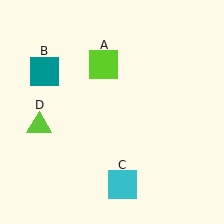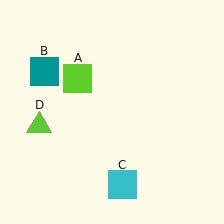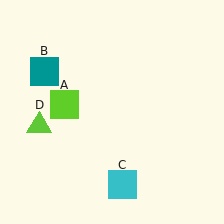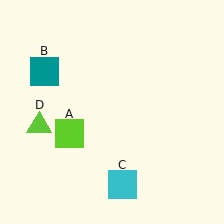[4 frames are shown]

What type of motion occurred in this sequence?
The lime square (object A) rotated counterclockwise around the center of the scene.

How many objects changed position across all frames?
1 object changed position: lime square (object A).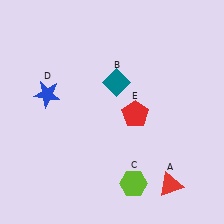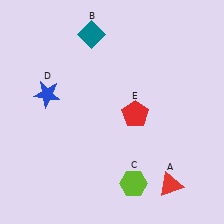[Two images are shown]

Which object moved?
The teal diamond (B) moved up.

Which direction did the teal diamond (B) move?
The teal diamond (B) moved up.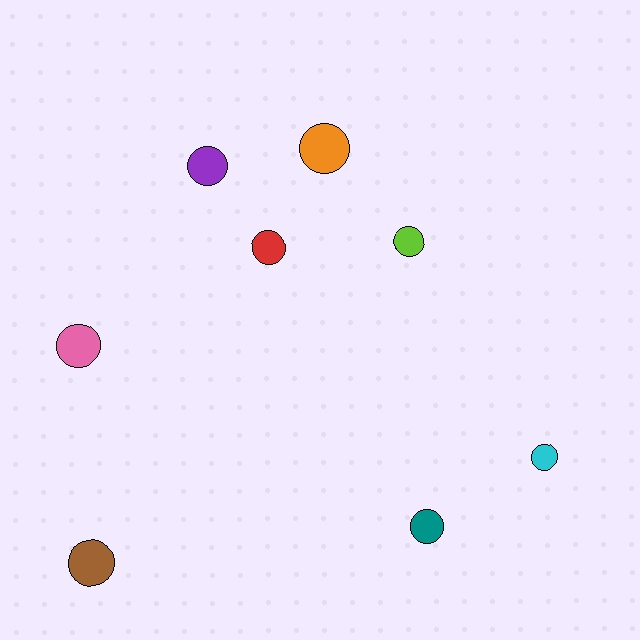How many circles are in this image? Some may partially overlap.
There are 8 circles.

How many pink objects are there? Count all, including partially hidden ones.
There is 1 pink object.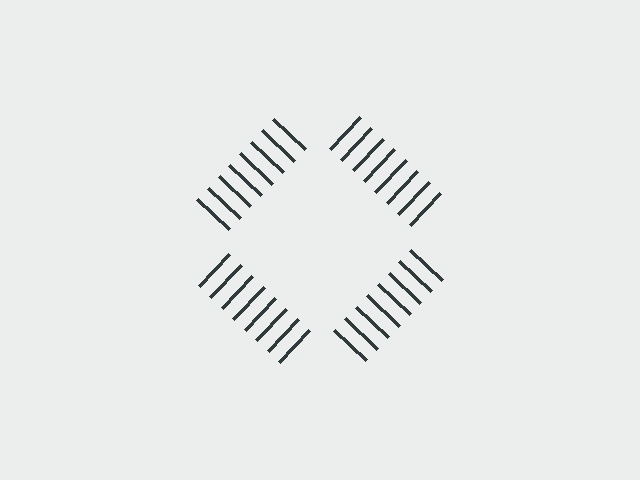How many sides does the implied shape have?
4 sides — the line-ends trace a square.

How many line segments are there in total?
32 — 8 along each of the 4 edges.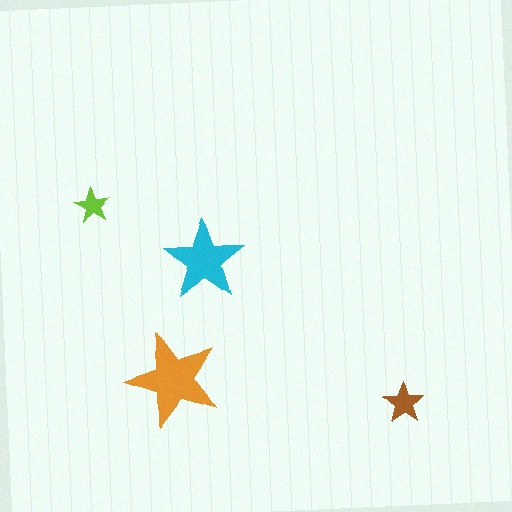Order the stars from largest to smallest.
the orange one, the cyan one, the brown one, the lime one.